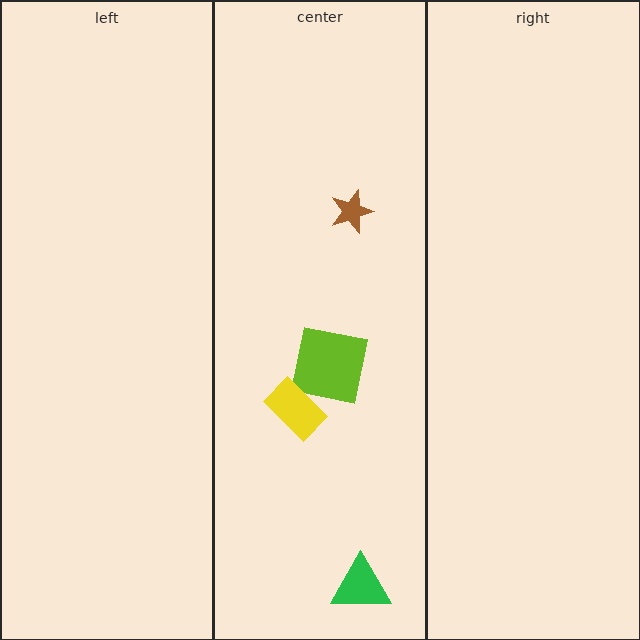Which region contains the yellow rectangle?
The center region.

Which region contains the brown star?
The center region.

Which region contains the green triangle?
The center region.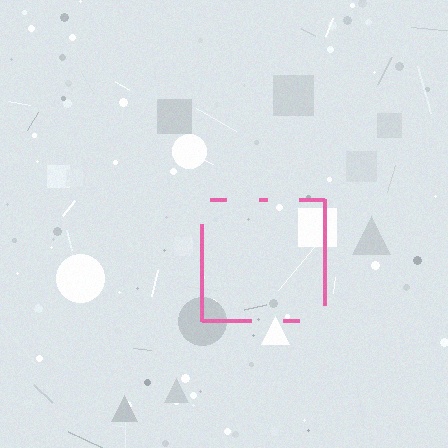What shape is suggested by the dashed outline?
The dashed outline suggests a square.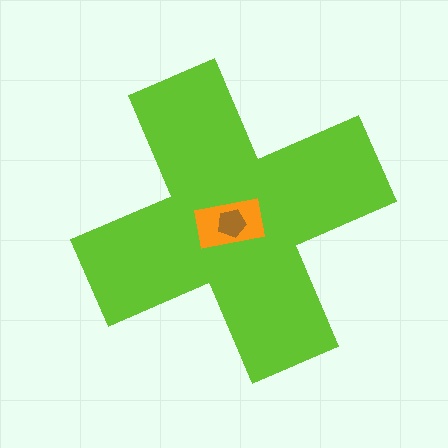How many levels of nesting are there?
3.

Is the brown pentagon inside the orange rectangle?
Yes.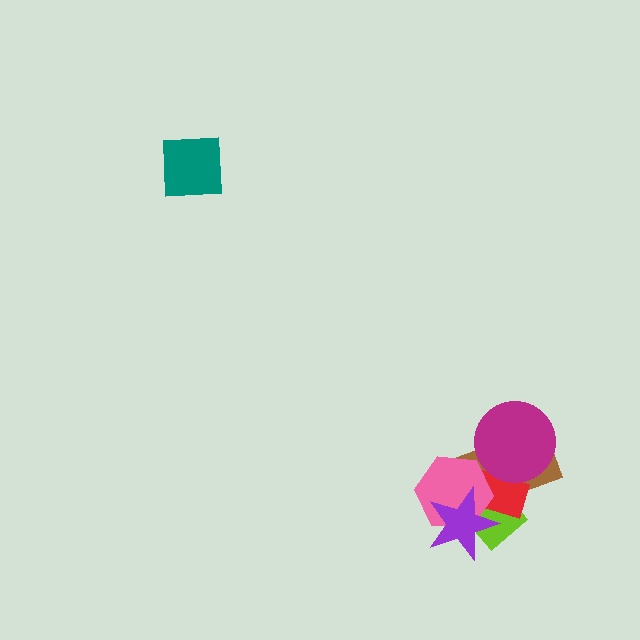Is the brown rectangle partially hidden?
Yes, it is partially covered by another shape.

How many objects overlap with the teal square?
0 objects overlap with the teal square.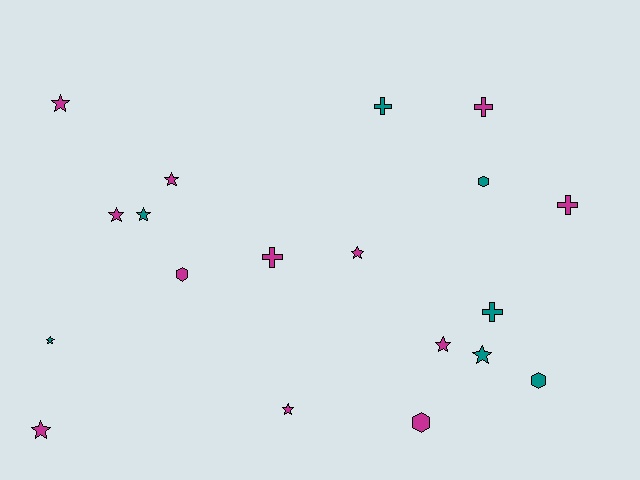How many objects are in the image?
There are 19 objects.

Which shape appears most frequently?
Star, with 10 objects.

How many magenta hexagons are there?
There are 2 magenta hexagons.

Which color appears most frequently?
Magenta, with 12 objects.